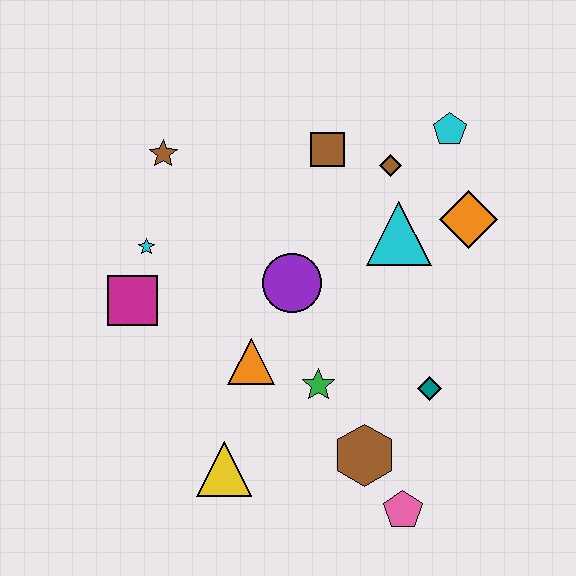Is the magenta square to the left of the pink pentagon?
Yes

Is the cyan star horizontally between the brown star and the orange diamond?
No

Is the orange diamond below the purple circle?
No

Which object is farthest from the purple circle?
The pink pentagon is farthest from the purple circle.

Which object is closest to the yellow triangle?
The orange triangle is closest to the yellow triangle.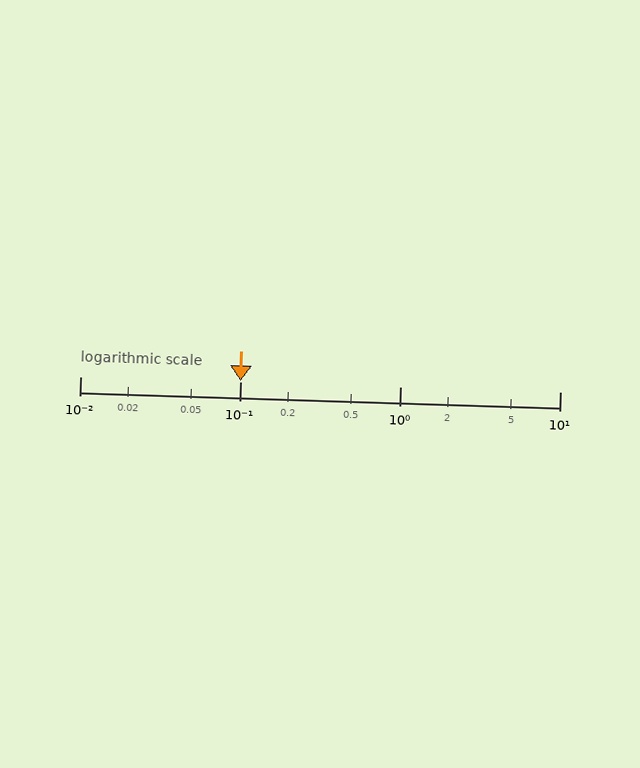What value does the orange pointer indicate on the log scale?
The pointer indicates approximately 0.1.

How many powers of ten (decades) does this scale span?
The scale spans 3 decades, from 0.01 to 10.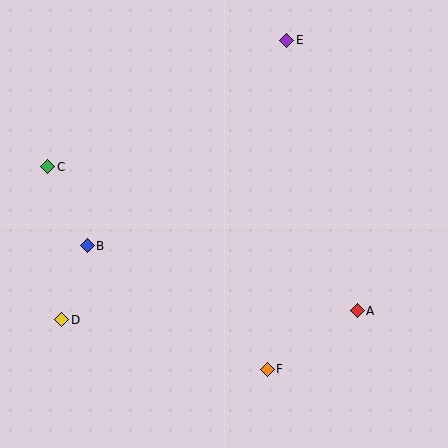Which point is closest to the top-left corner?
Point C is closest to the top-left corner.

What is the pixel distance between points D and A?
The distance between D and A is 295 pixels.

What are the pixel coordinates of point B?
Point B is at (87, 246).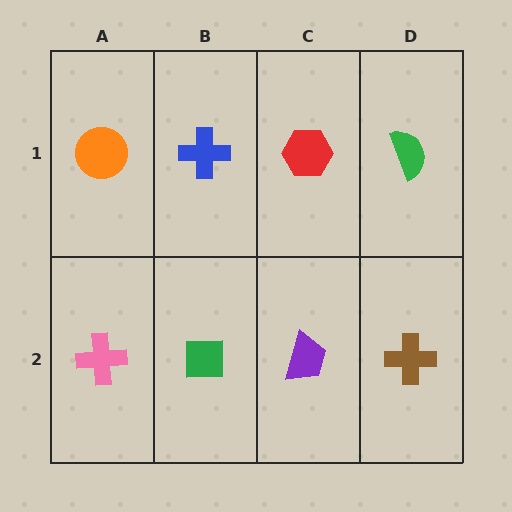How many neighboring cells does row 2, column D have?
2.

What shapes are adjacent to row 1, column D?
A brown cross (row 2, column D), a red hexagon (row 1, column C).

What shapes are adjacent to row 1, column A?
A pink cross (row 2, column A), a blue cross (row 1, column B).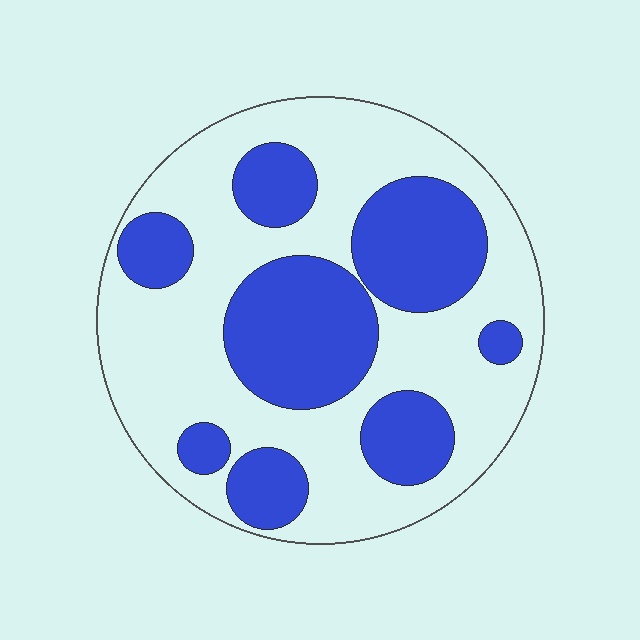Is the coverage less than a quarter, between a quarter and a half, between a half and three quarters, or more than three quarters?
Between a quarter and a half.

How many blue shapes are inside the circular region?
8.